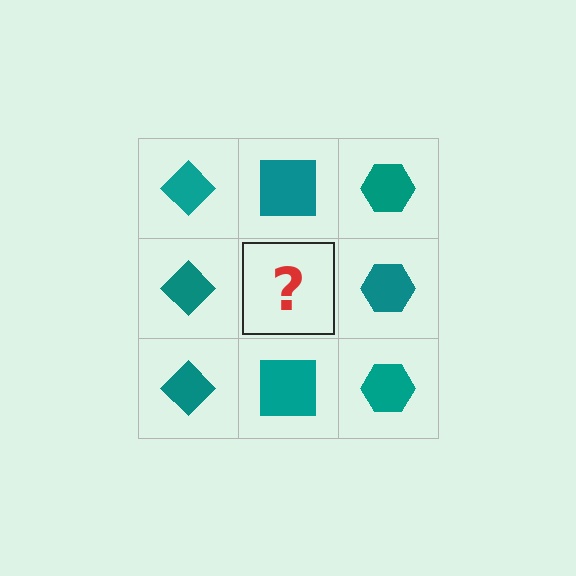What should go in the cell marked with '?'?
The missing cell should contain a teal square.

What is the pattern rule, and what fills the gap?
The rule is that each column has a consistent shape. The gap should be filled with a teal square.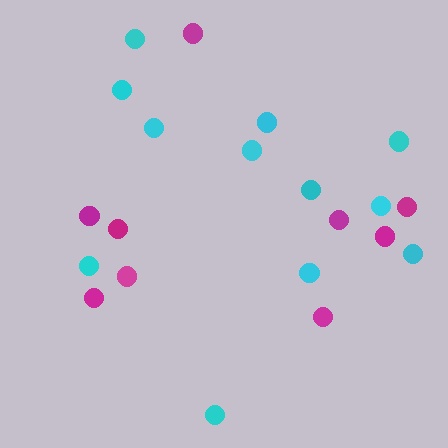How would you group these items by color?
There are 2 groups: one group of cyan circles (12) and one group of magenta circles (9).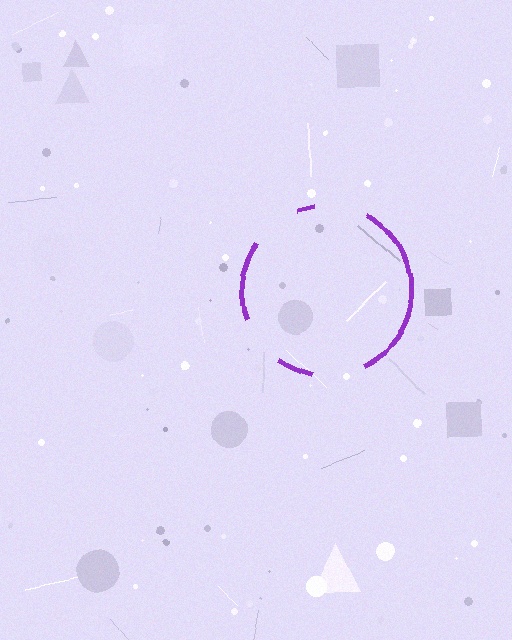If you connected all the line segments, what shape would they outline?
They would outline a circle.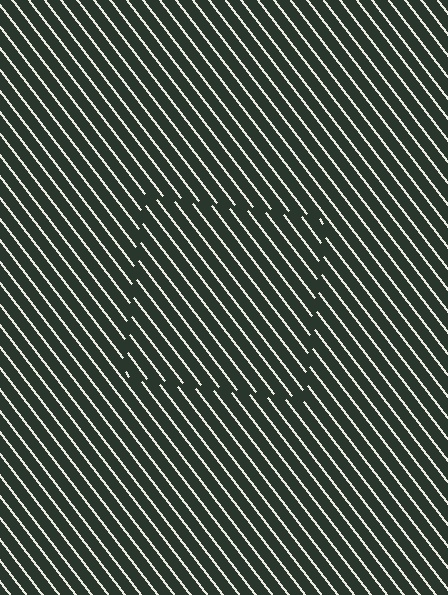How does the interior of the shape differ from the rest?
The interior of the shape contains the same grating, shifted by half a period — the contour is defined by the phase discontinuity where line-ends from the inner and outer gratings abut.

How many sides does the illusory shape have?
4 sides — the line-ends trace a square.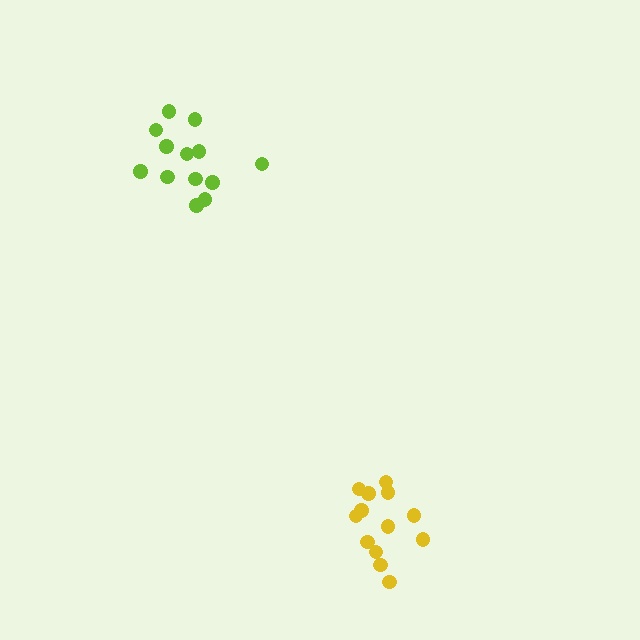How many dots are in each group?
Group 1: 13 dots, Group 2: 13 dots (26 total).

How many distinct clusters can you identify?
There are 2 distinct clusters.